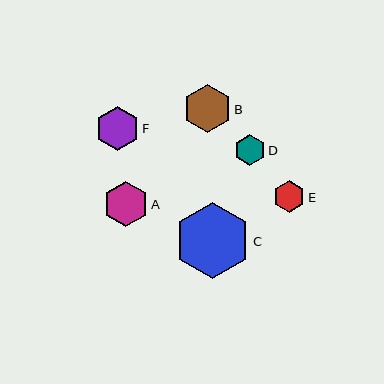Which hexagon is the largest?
Hexagon C is the largest with a size of approximately 76 pixels.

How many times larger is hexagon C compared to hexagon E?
Hexagon C is approximately 2.4 times the size of hexagon E.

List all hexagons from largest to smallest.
From largest to smallest: C, B, A, F, E, D.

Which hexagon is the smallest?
Hexagon D is the smallest with a size of approximately 31 pixels.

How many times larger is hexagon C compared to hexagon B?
Hexagon C is approximately 1.6 times the size of hexagon B.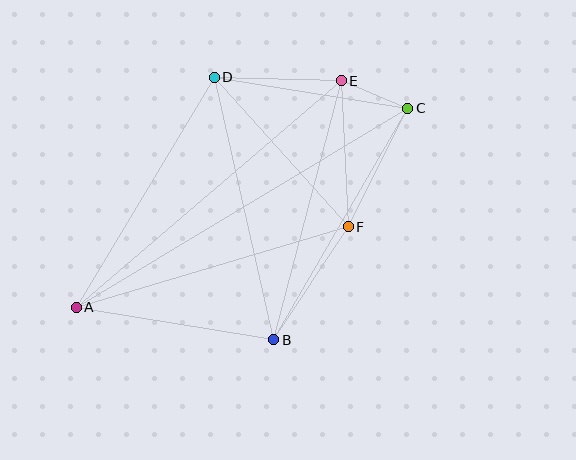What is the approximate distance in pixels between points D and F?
The distance between D and F is approximately 201 pixels.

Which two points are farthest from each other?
Points A and C are farthest from each other.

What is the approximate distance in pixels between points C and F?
The distance between C and F is approximately 132 pixels.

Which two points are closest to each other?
Points C and E are closest to each other.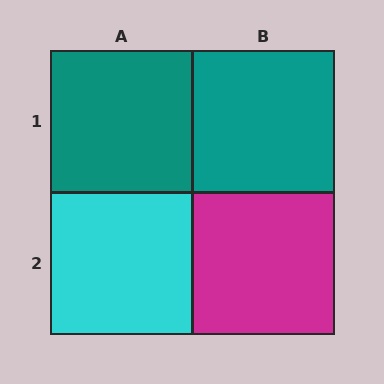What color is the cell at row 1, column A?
Teal.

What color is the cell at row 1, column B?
Teal.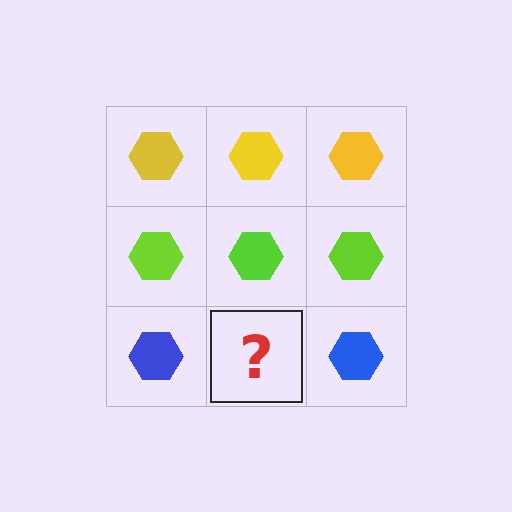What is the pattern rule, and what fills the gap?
The rule is that each row has a consistent color. The gap should be filled with a blue hexagon.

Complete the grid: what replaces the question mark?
The question mark should be replaced with a blue hexagon.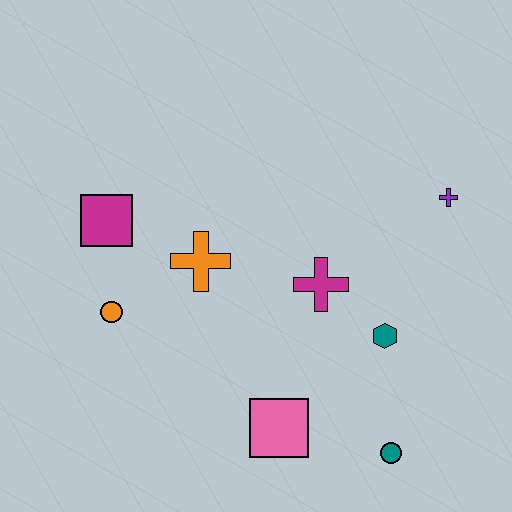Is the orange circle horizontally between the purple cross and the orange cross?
No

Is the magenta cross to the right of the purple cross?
No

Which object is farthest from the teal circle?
The magenta square is farthest from the teal circle.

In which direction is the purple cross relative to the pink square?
The purple cross is above the pink square.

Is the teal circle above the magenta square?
No